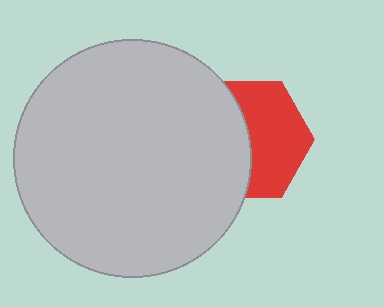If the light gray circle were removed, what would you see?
You would see the complete red hexagon.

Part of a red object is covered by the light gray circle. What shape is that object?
It is a hexagon.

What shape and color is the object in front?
The object in front is a light gray circle.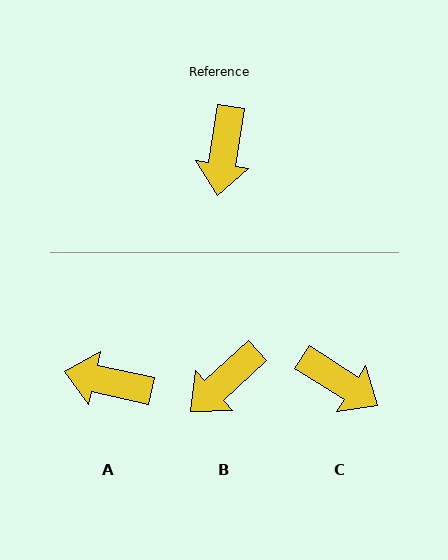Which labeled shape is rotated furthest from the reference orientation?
A, about 94 degrees away.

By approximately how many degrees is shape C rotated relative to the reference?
Approximately 66 degrees counter-clockwise.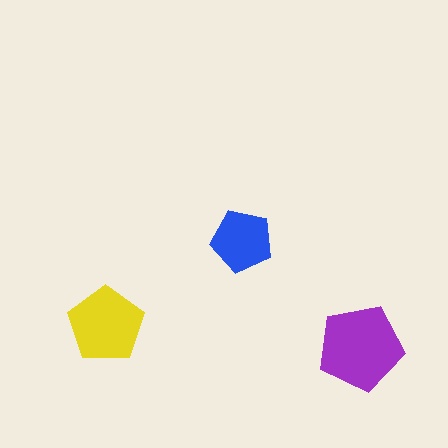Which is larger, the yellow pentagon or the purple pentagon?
The purple one.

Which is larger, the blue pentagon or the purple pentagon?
The purple one.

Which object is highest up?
The blue pentagon is topmost.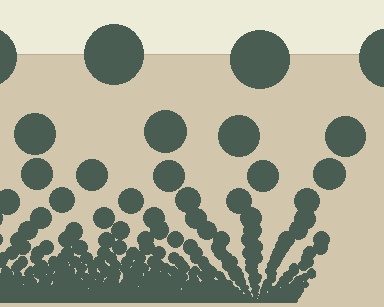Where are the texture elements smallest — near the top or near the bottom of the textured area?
Near the bottom.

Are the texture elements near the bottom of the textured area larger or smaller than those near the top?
Smaller. The gradient is inverted — elements near the bottom are smaller and denser.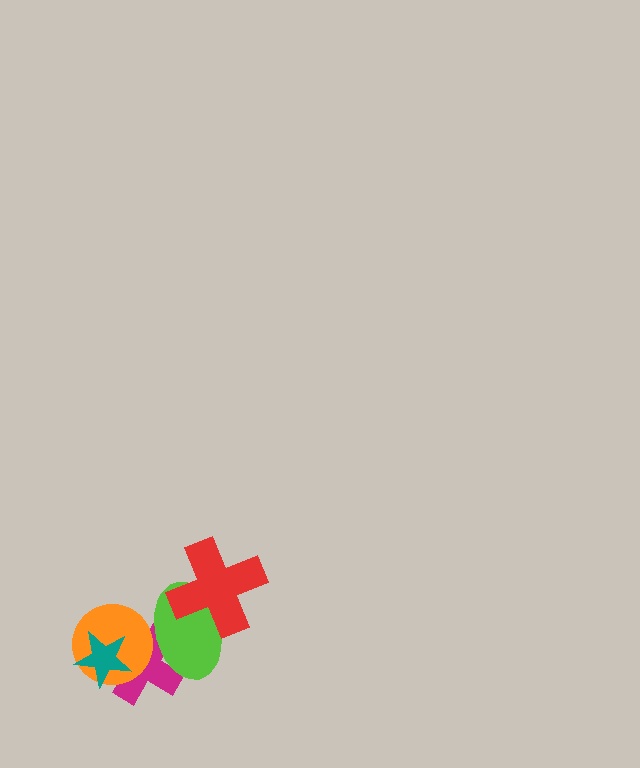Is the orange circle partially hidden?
Yes, it is partially covered by another shape.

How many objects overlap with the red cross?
1 object overlaps with the red cross.